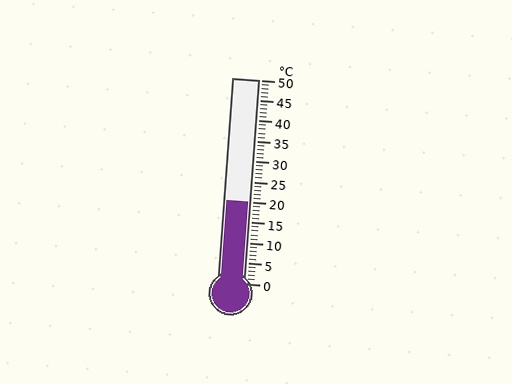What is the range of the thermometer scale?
The thermometer scale ranges from 0°C to 50°C.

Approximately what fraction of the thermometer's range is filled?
The thermometer is filled to approximately 40% of its range.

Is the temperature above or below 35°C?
The temperature is below 35°C.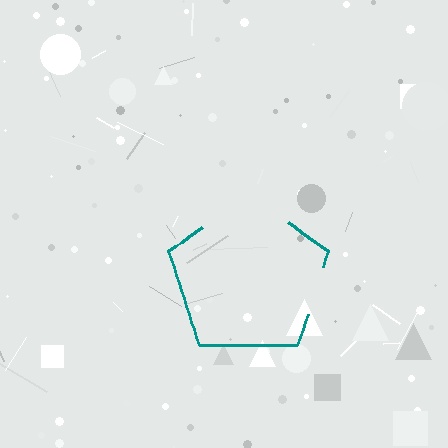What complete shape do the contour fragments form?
The contour fragments form a pentagon.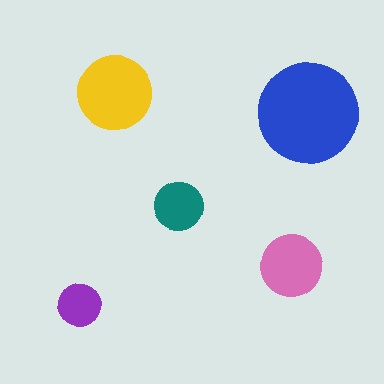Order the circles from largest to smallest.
the blue one, the yellow one, the pink one, the teal one, the purple one.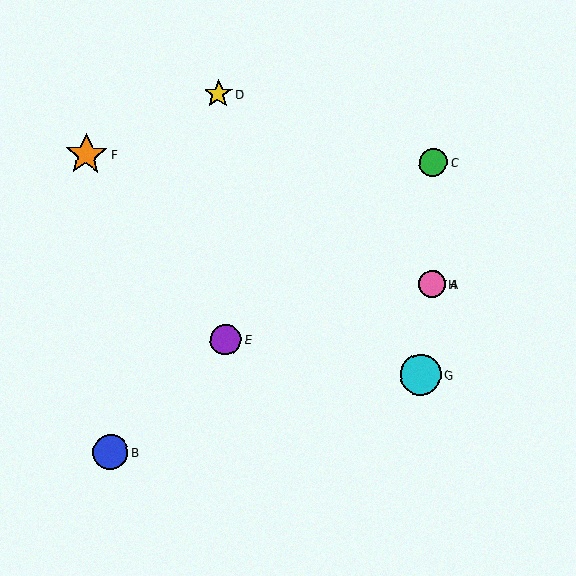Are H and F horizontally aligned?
No, H is at y≈284 and F is at y≈155.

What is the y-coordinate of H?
Object H is at y≈284.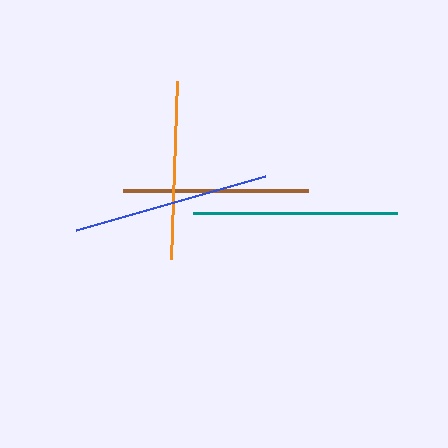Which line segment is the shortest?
The orange line is the shortest at approximately 178 pixels.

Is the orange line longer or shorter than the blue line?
The blue line is longer than the orange line.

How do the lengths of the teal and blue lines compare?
The teal and blue lines are approximately the same length.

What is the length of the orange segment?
The orange segment is approximately 178 pixels long.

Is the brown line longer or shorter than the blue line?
The blue line is longer than the brown line.